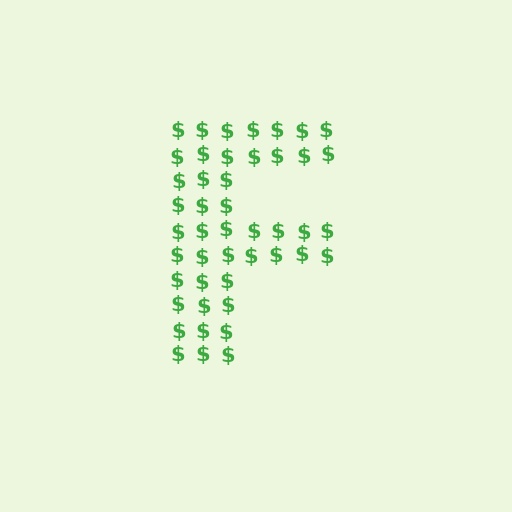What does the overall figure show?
The overall figure shows the letter F.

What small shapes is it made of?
It is made of small dollar signs.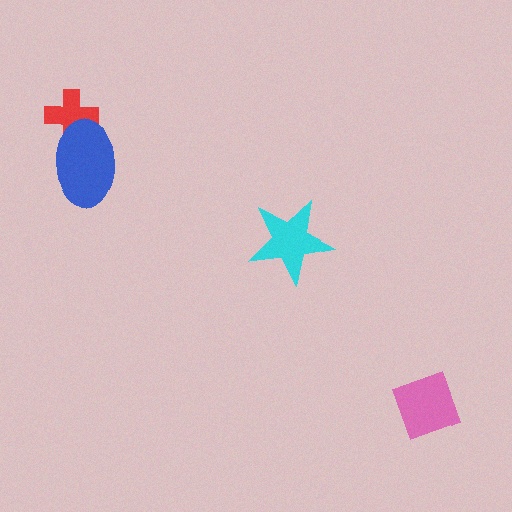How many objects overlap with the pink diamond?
0 objects overlap with the pink diamond.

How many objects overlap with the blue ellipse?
1 object overlaps with the blue ellipse.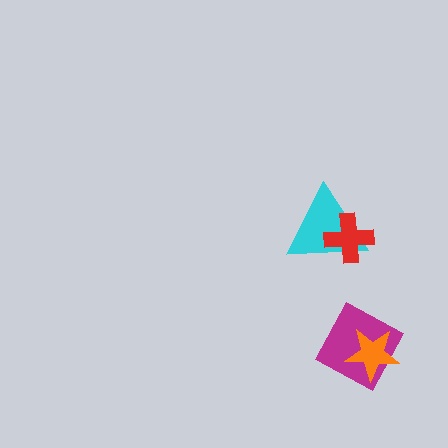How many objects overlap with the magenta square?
1 object overlaps with the magenta square.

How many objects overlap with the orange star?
1 object overlaps with the orange star.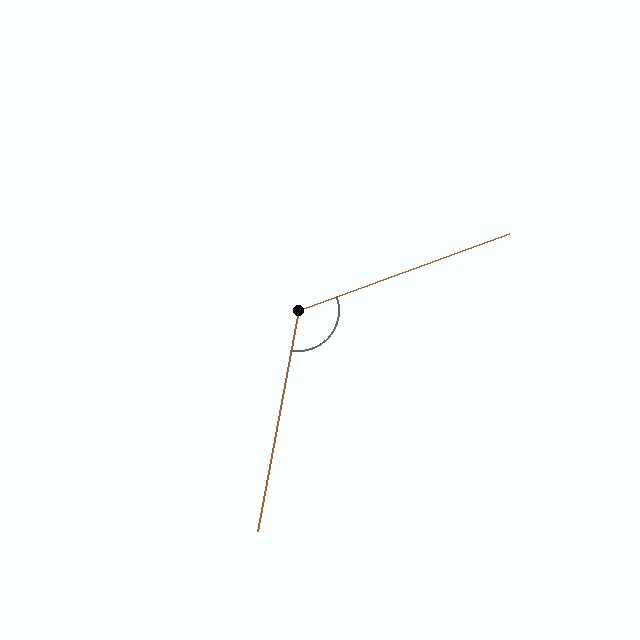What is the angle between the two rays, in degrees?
Approximately 120 degrees.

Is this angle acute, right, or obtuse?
It is obtuse.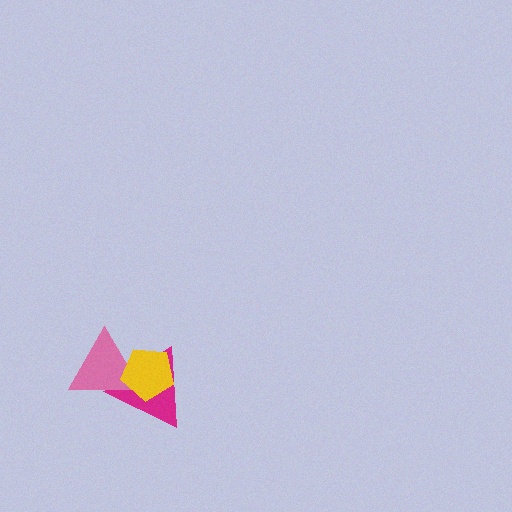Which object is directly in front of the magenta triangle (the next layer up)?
The pink triangle is directly in front of the magenta triangle.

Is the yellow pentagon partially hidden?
No, no other shape covers it.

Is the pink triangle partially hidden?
Yes, it is partially covered by another shape.